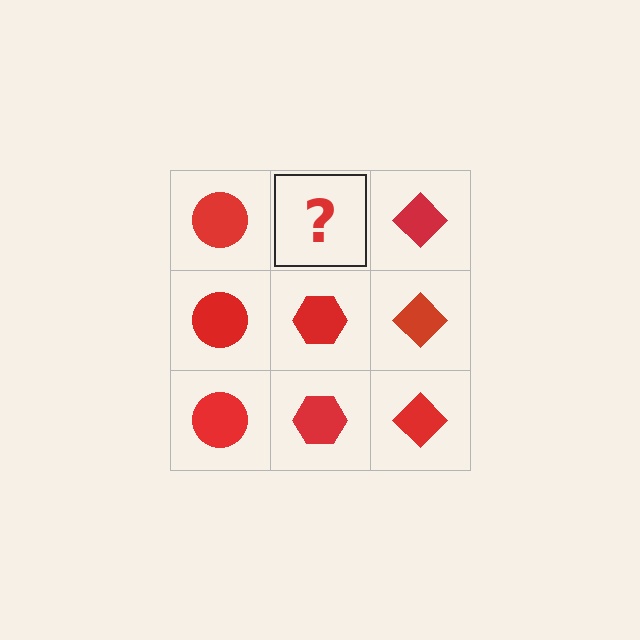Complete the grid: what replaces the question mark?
The question mark should be replaced with a red hexagon.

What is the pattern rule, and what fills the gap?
The rule is that each column has a consistent shape. The gap should be filled with a red hexagon.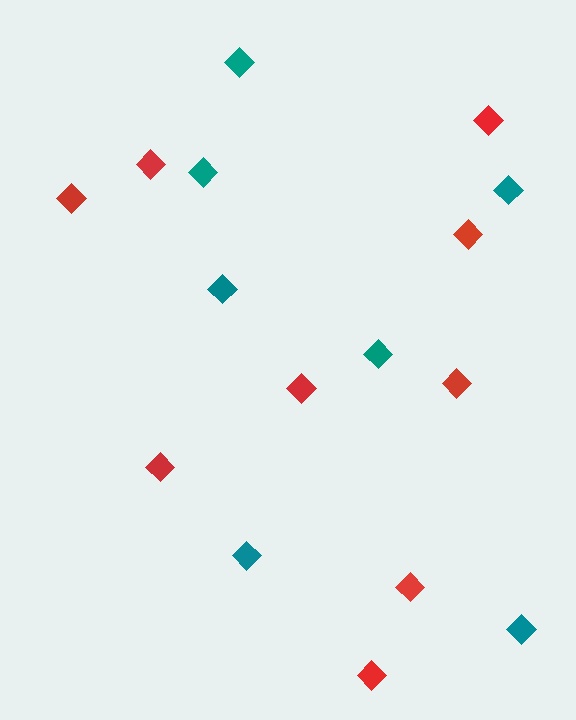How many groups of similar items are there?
There are 2 groups: one group of red diamonds (9) and one group of teal diamonds (7).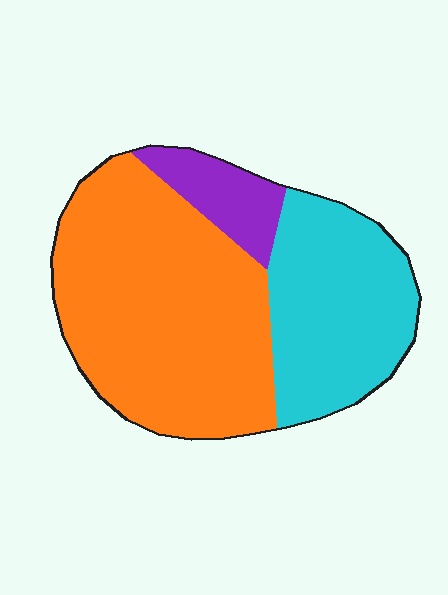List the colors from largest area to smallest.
From largest to smallest: orange, cyan, purple.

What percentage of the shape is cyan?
Cyan takes up between a sixth and a third of the shape.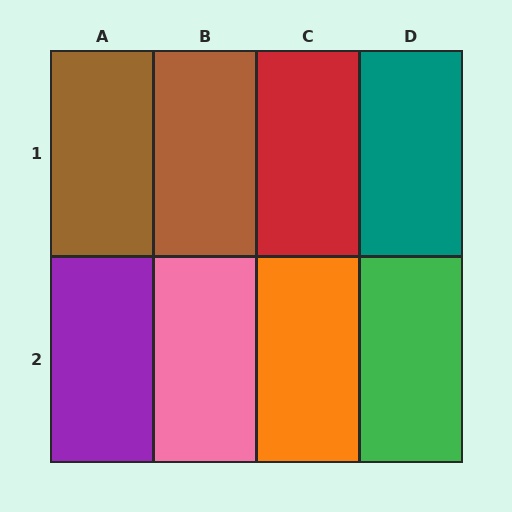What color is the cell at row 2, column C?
Orange.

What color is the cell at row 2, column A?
Purple.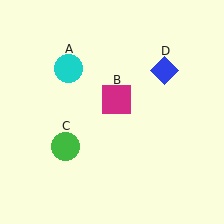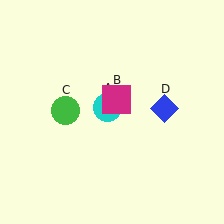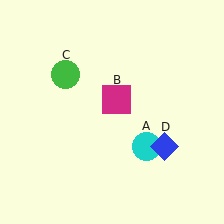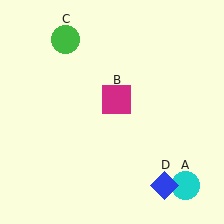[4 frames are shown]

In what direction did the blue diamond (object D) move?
The blue diamond (object D) moved down.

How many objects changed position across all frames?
3 objects changed position: cyan circle (object A), green circle (object C), blue diamond (object D).